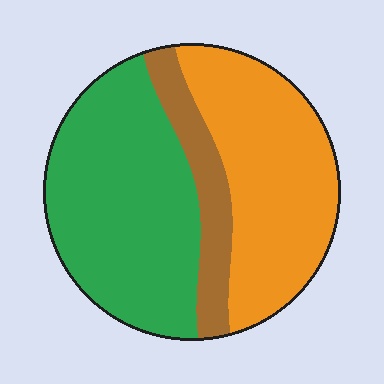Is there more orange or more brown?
Orange.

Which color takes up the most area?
Green, at roughly 45%.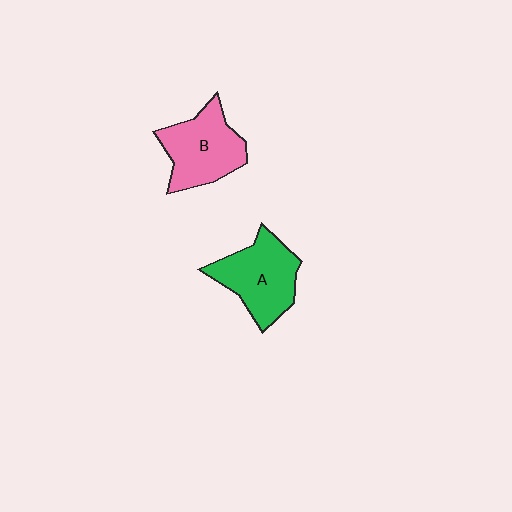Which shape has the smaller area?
Shape B (pink).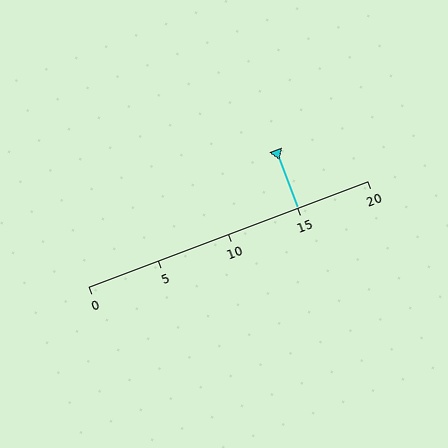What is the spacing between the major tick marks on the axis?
The major ticks are spaced 5 apart.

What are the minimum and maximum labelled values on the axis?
The axis runs from 0 to 20.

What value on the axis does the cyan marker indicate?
The marker indicates approximately 15.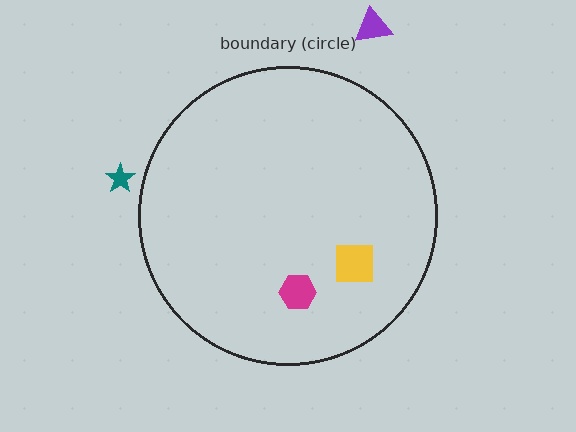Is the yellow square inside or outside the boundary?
Inside.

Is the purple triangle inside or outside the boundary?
Outside.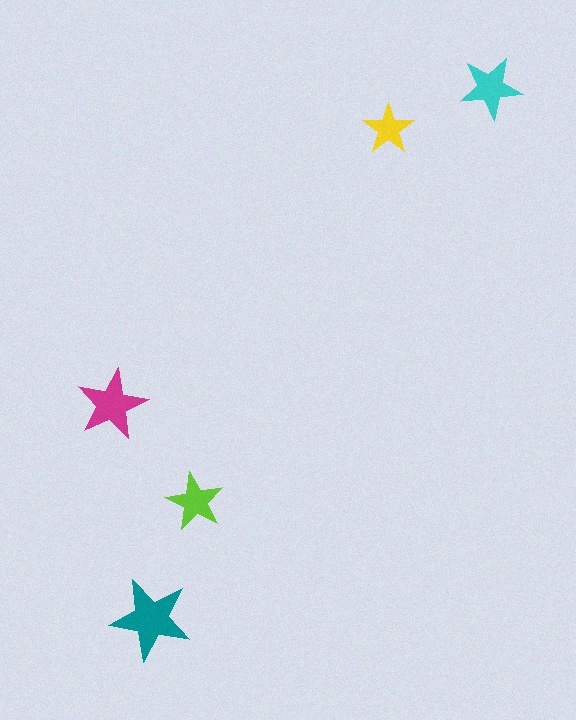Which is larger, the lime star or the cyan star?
The cyan one.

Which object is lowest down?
The teal star is bottommost.